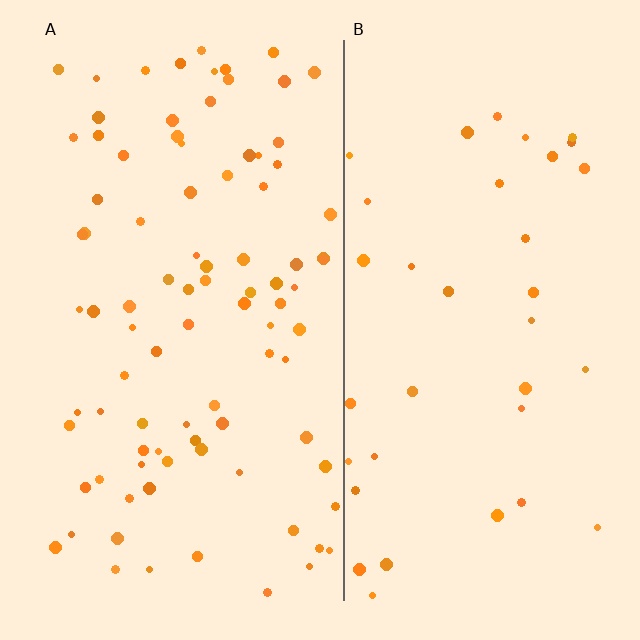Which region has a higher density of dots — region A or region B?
A (the left).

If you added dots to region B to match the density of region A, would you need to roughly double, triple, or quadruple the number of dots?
Approximately double.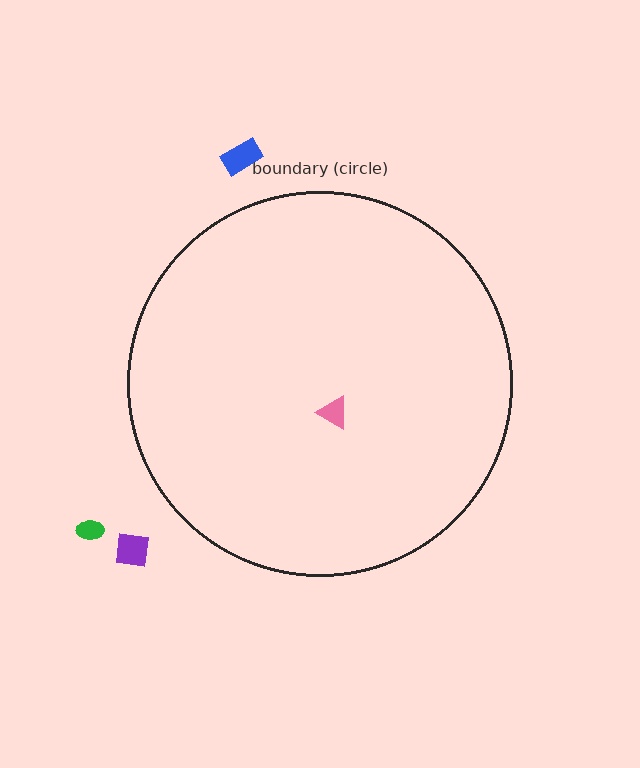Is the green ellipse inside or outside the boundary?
Outside.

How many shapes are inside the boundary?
1 inside, 3 outside.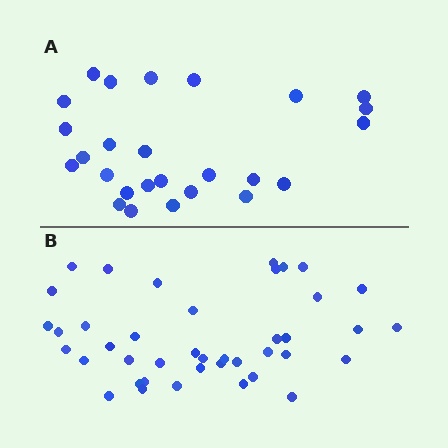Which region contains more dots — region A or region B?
Region B (the bottom region) has more dots.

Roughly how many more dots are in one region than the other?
Region B has approximately 15 more dots than region A.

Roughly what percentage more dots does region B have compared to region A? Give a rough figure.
About 60% more.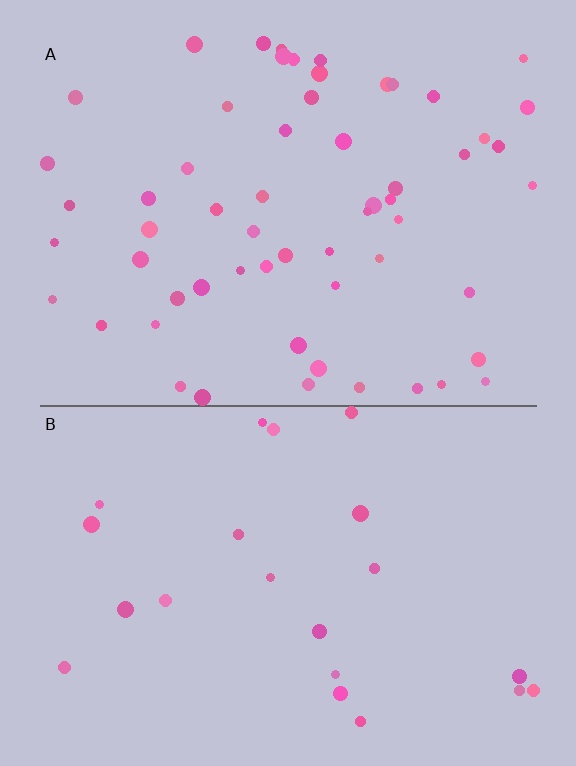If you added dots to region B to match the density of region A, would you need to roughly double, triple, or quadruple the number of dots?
Approximately triple.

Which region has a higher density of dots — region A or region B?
A (the top).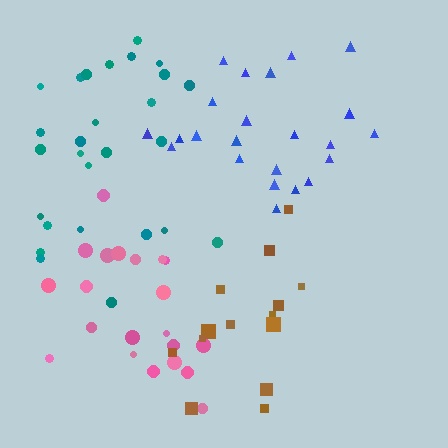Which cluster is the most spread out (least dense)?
Teal.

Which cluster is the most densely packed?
Pink.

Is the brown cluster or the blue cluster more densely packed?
Blue.